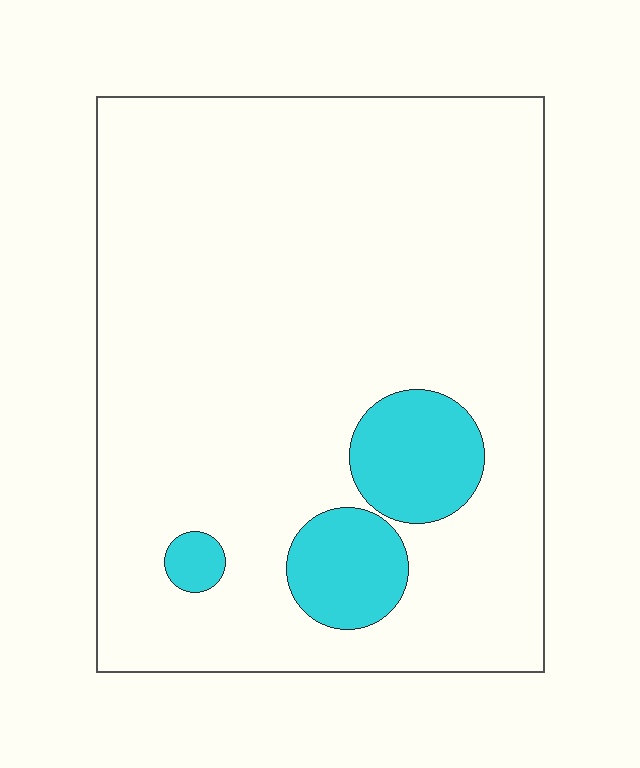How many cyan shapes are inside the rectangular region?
3.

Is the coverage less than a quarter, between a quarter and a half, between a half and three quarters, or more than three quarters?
Less than a quarter.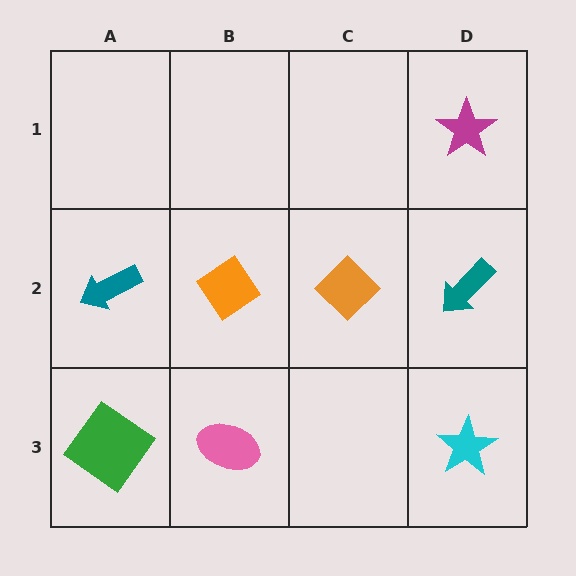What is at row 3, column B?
A pink ellipse.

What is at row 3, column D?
A cyan star.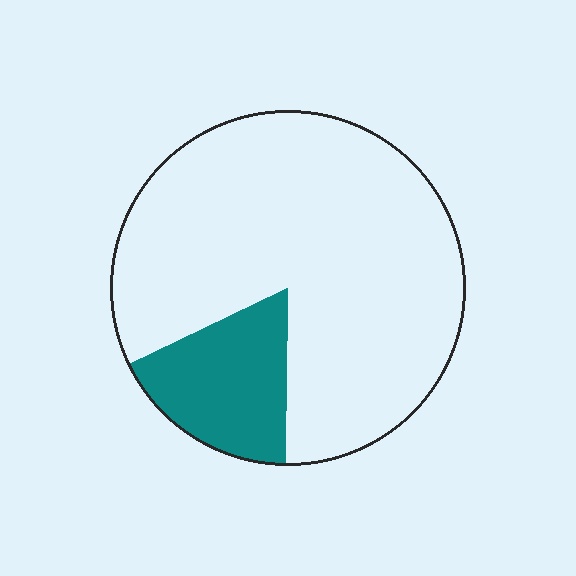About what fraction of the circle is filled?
About one sixth (1/6).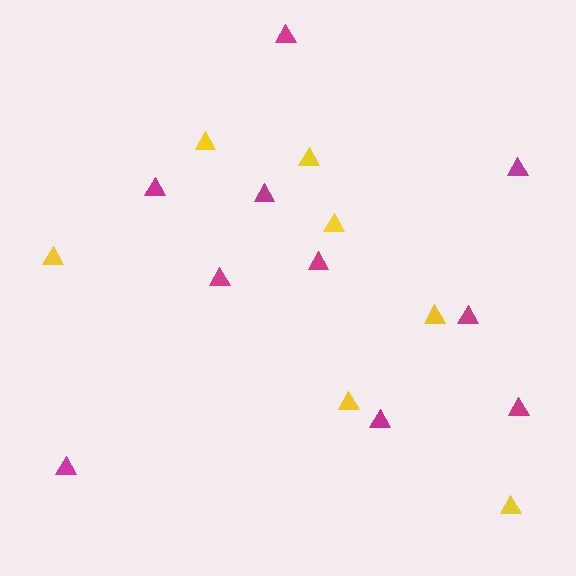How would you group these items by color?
There are 2 groups: one group of magenta triangles (10) and one group of yellow triangles (7).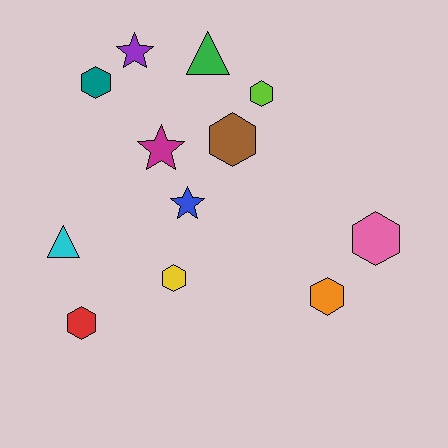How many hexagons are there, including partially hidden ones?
There are 7 hexagons.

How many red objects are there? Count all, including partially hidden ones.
There is 1 red object.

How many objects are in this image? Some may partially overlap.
There are 12 objects.